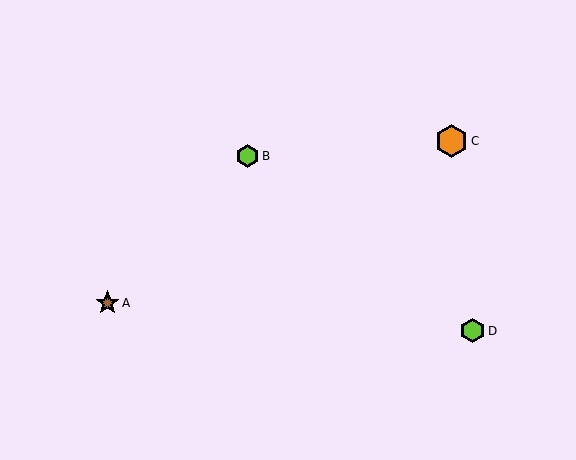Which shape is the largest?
The orange hexagon (labeled C) is the largest.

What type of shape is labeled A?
Shape A is a brown star.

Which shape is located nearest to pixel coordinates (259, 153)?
The lime hexagon (labeled B) at (248, 156) is nearest to that location.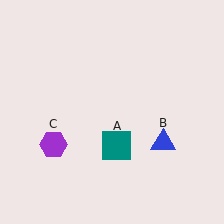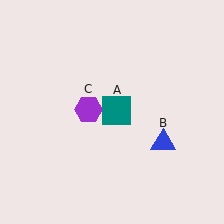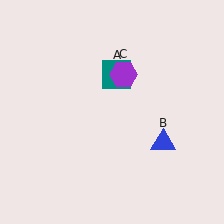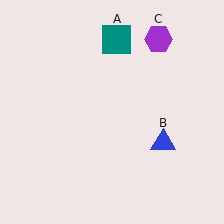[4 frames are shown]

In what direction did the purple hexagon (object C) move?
The purple hexagon (object C) moved up and to the right.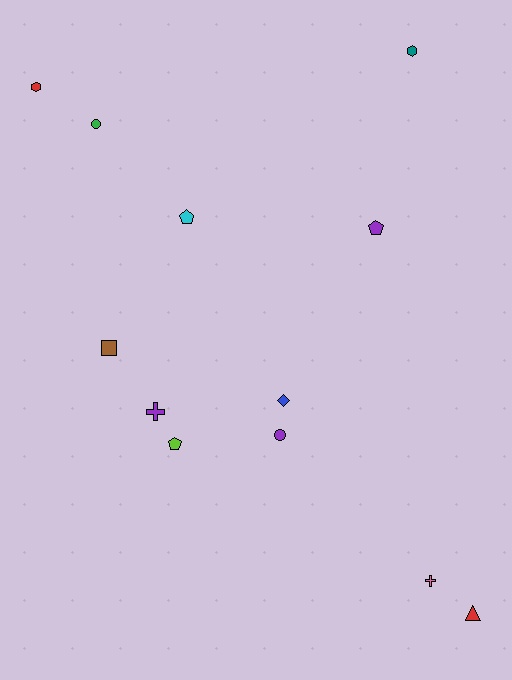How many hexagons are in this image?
There are 2 hexagons.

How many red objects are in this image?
There are 2 red objects.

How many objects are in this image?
There are 12 objects.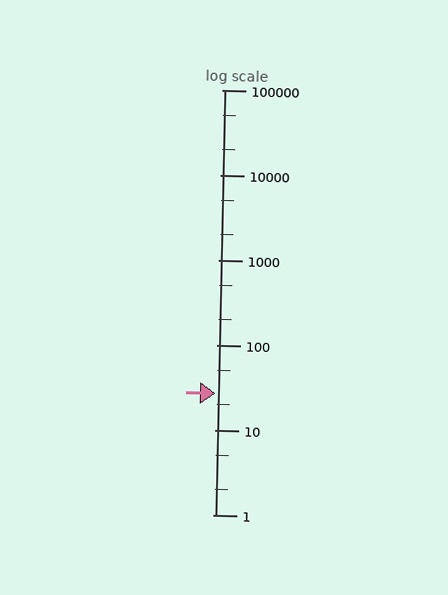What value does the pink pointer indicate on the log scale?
The pointer indicates approximately 27.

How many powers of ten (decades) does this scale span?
The scale spans 5 decades, from 1 to 100000.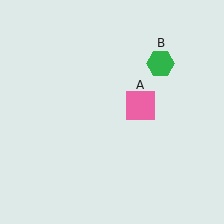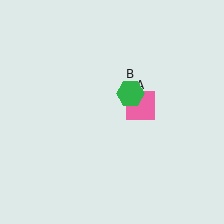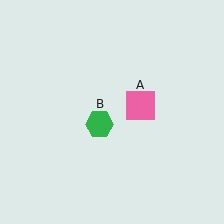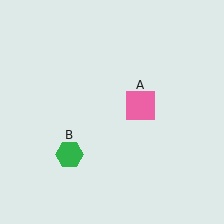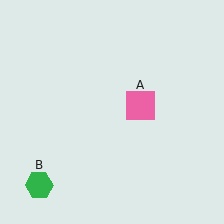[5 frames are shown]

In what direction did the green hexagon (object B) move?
The green hexagon (object B) moved down and to the left.